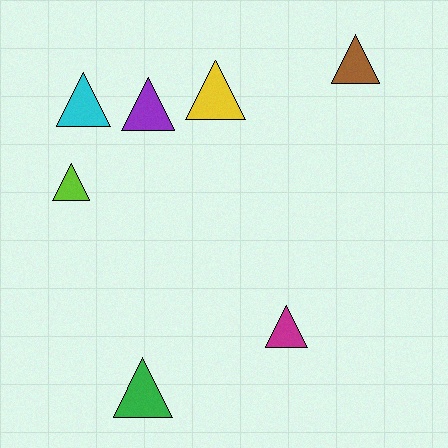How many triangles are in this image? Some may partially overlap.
There are 7 triangles.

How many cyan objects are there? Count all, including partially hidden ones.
There is 1 cyan object.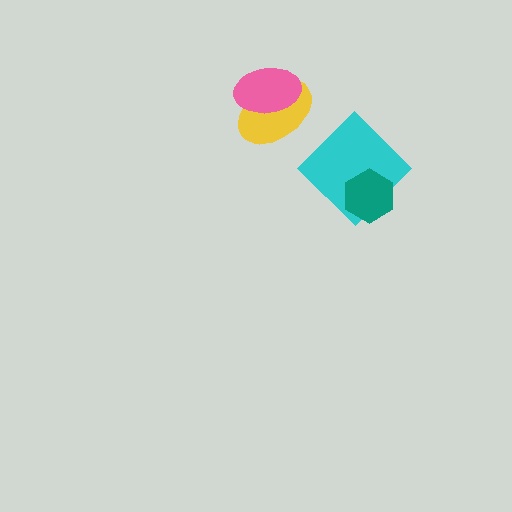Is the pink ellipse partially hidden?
No, no other shape covers it.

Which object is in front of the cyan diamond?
The teal hexagon is in front of the cyan diamond.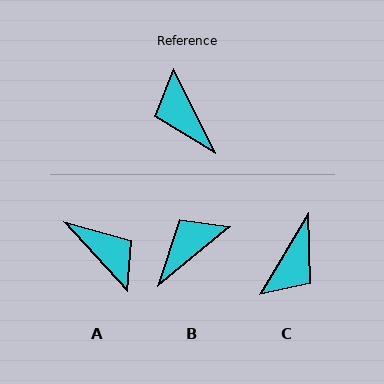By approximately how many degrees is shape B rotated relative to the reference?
Approximately 77 degrees clockwise.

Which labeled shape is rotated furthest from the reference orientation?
A, about 164 degrees away.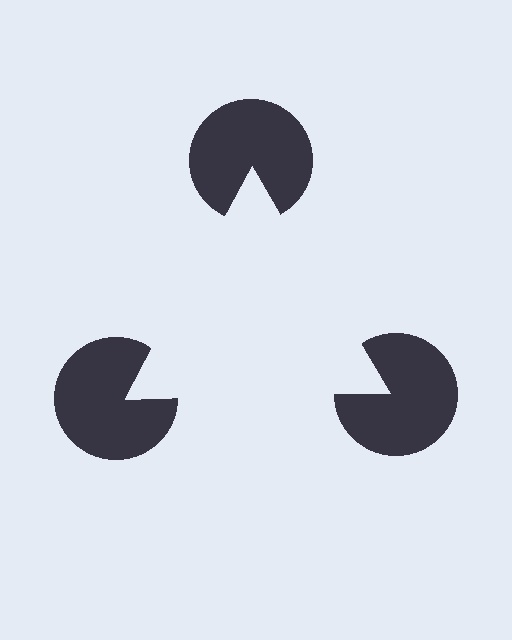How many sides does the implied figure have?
3 sides.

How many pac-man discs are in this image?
There are 3 — one at each vertex of the illusory triangle.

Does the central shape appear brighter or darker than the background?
It typically appears slightly brighter than the background, even though no actual brightness change is drawn.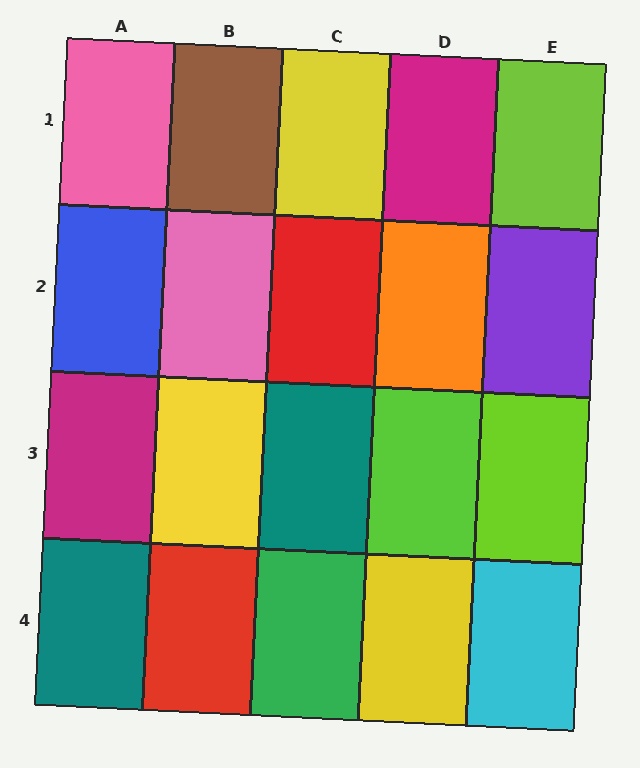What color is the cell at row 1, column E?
Lime.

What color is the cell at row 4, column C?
Green.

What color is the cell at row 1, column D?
Magenta.